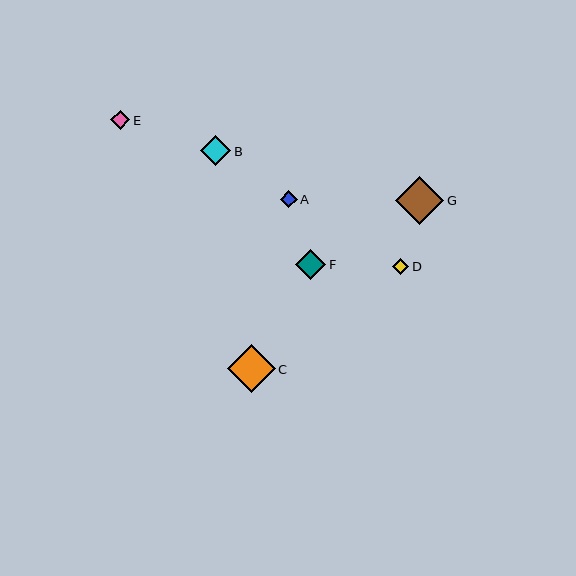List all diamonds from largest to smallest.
From largest to smallest: G, C, B, F, E, A, D.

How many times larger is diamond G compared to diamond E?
Diamond G is approximately 2.6 times the size of diamond E.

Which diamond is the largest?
Diamond G is the largest with a size of approximately 48 pixels.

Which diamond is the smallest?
Diamond D is the smallest with a size of approximately 16 pixels.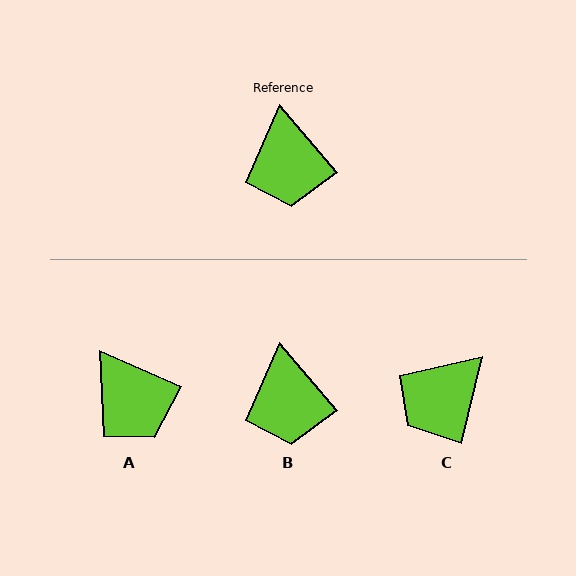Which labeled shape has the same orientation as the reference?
B.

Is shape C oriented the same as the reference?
No, it is off by about 54 degrees.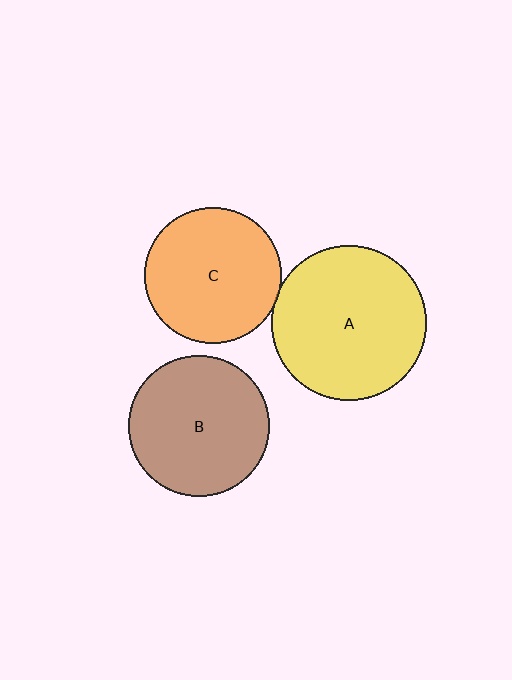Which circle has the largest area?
Circle A (yellow).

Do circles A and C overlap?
Yes.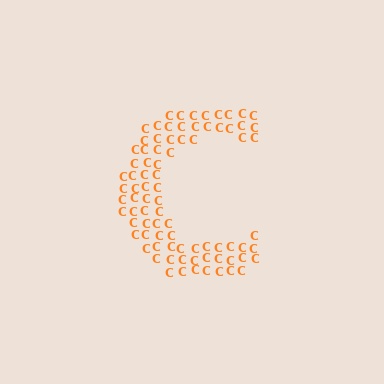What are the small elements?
The small elements are letter C's.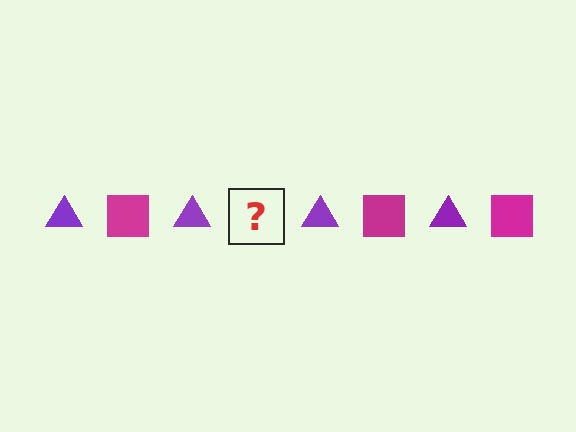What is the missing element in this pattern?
The missing element is a magenta square.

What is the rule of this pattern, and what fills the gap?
The rule is that the pattern alternates between purple triangle and magenta square. The gap should be filled with a magenta square.